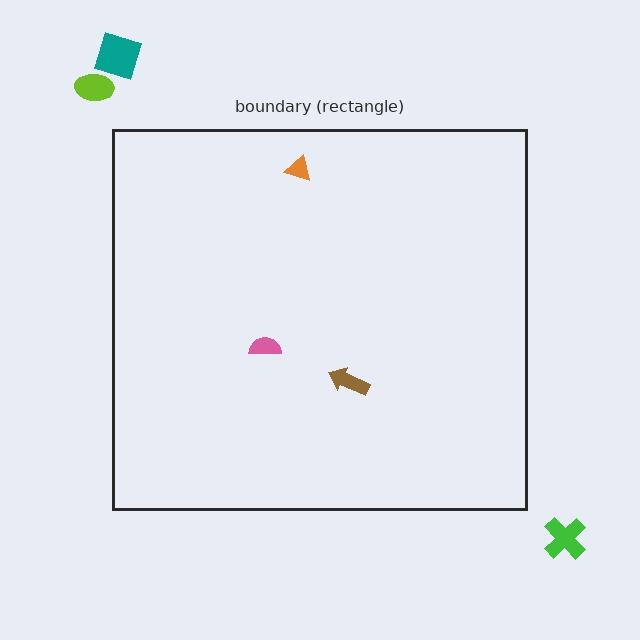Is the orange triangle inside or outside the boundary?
Inside.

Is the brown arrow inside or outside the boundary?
Inside.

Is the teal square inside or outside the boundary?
Outside.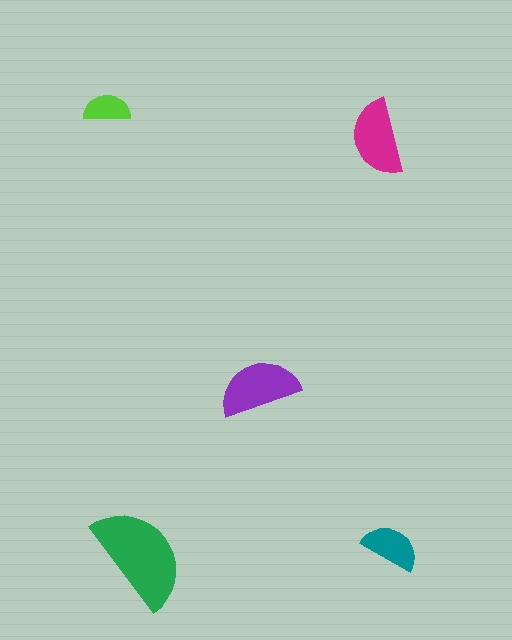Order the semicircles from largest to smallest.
the green one, the purple one, the magenta one, the teal one, the lime one.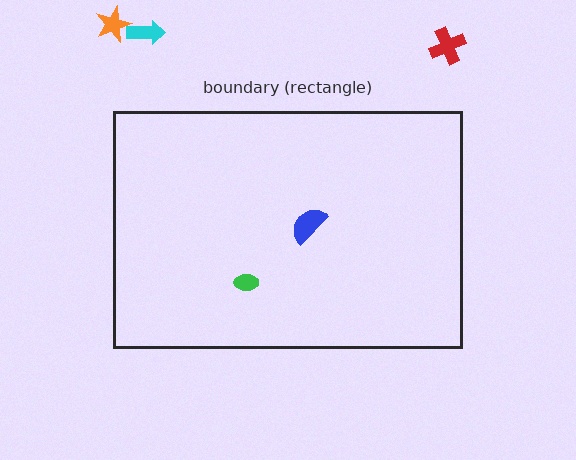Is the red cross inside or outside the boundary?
Outside.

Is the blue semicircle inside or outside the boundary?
Inside.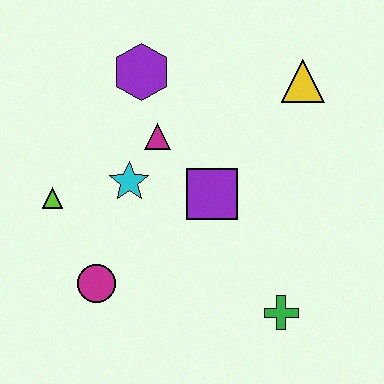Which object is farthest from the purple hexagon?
The green cross is farthest from the purple hexagon.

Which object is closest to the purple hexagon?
The magenta triangle is closest to the purple hexagon.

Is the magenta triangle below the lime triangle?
No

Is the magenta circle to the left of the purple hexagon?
Yes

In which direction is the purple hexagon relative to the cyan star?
The purple hexagon is above the cyan star.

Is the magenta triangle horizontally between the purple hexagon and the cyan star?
No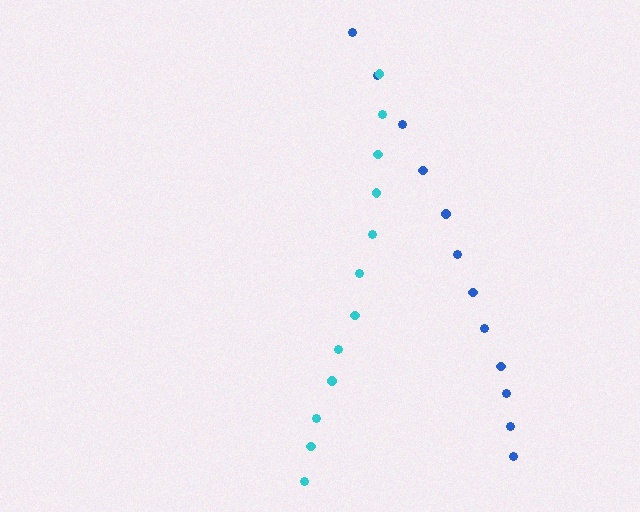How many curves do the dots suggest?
There are 2 distinct paths.